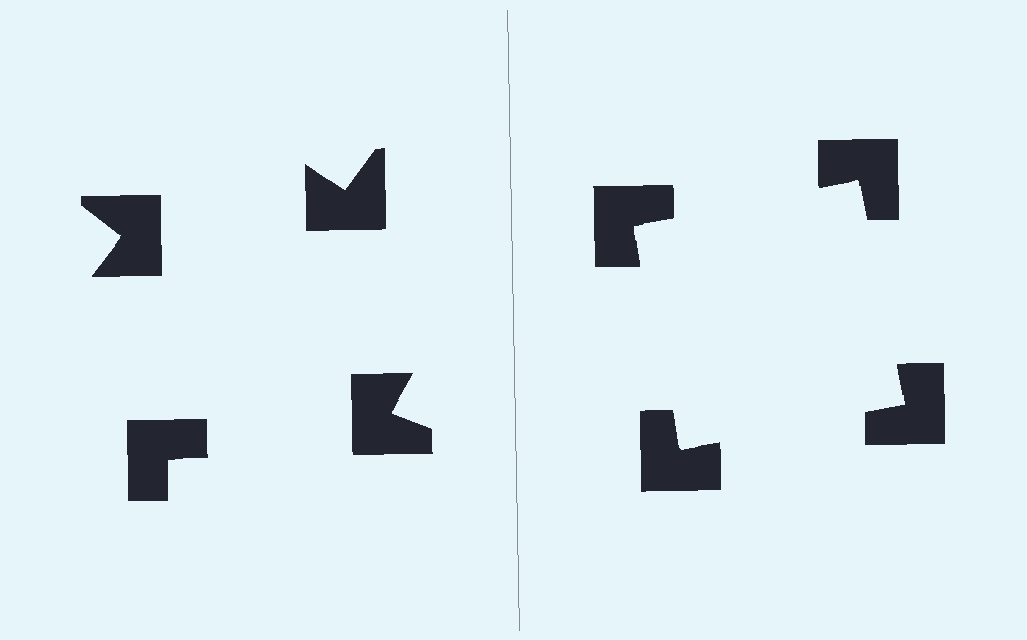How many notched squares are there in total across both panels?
8 — 4 on each side.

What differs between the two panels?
The notched squares are positioned identically on both sides; only the wedge orientations differ. On the right they align to a square; on the left they are misaligned.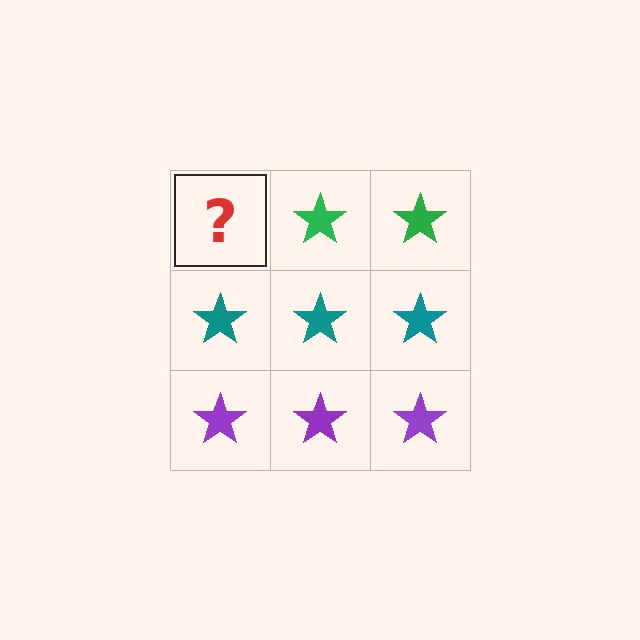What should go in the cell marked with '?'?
The missing cell should contain a green star.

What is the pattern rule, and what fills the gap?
The rule is that each row has a consistent color. The gap should be filled with a green star.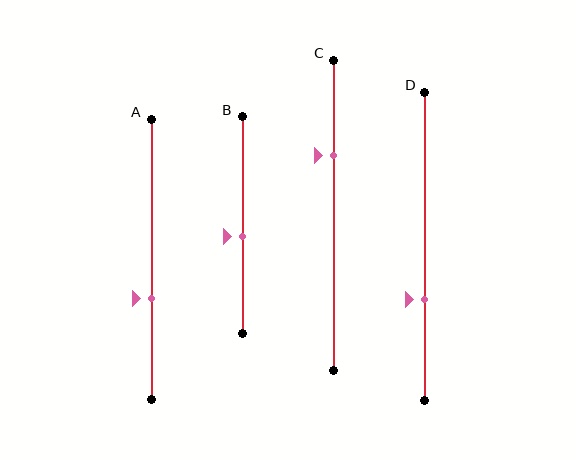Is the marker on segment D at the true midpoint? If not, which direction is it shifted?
No, the marker on segment D is shifted downward by about 17% of the segment length.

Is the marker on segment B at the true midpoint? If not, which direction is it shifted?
No, the marker on segment B is shifted downward by about 5% of the segment length.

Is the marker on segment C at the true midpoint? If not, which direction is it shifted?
No, the marker on segment C is shifted upward by about 19% of the segment length.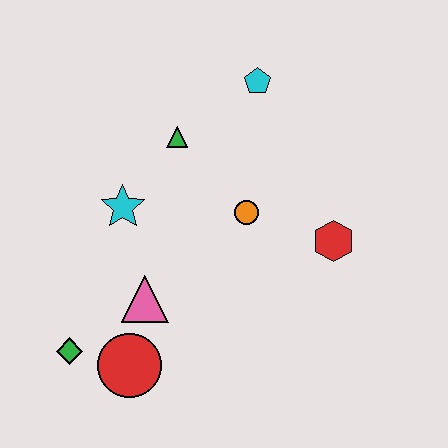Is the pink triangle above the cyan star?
No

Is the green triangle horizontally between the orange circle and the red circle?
Yes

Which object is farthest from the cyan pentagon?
The green diamond is farthest from the cyan pentagon.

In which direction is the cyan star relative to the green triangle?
The cyan star is below the green triangle.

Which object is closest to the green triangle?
The cyan star is closest to the green triangle.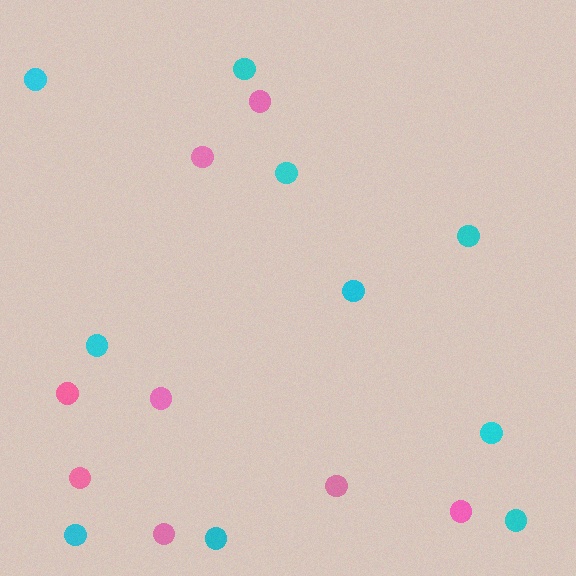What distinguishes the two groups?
There are 2 groups: one group of cyan circles (10) and one group of pink circles (8).